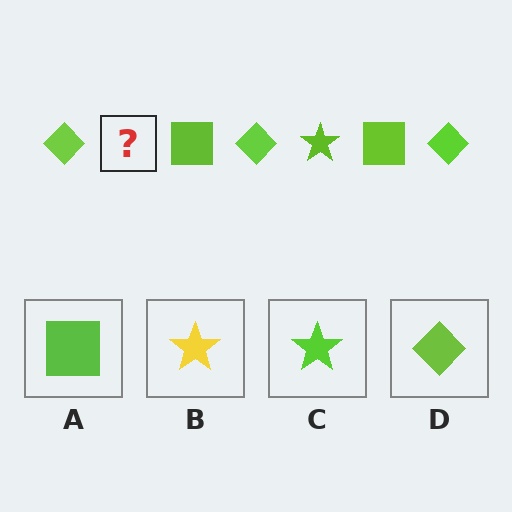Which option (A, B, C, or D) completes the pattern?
C.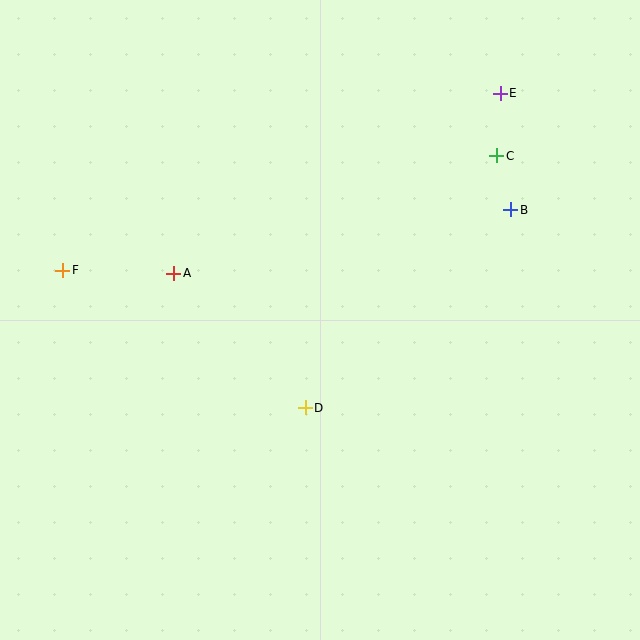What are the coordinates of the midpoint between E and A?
The midpoint between E and A is at (337, 183).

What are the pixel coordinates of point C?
Point C is at (497, 156).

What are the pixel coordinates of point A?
Point A is at (174, 273).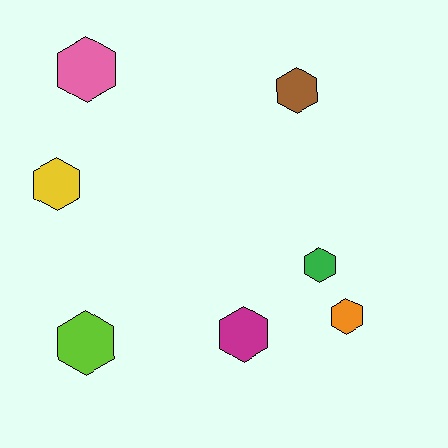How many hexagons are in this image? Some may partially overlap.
There are 7 hexagons.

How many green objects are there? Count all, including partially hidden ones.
There is 1 green object.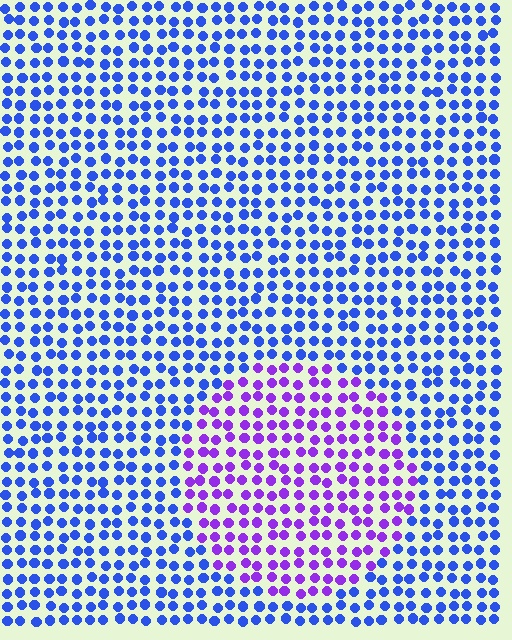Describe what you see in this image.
The image is filled with small blue elements in a uniform arrangement. A circle-shaped region is visible where the elements are tinted to a slightly different hue, forming a subtle color boundary.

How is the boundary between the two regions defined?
The boundary is defined purely by a slight shift in hue (about 46 degrees). Spacing, size, and orientation are identical on both sides.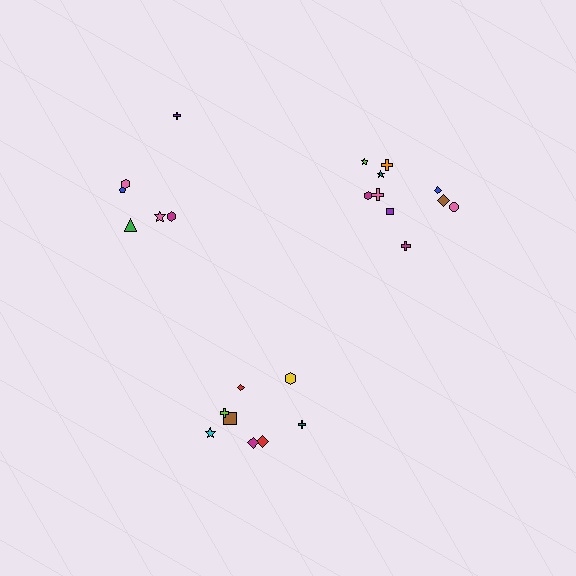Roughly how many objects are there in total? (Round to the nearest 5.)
Roughly 25 objects in total.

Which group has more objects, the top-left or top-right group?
The top-right group.